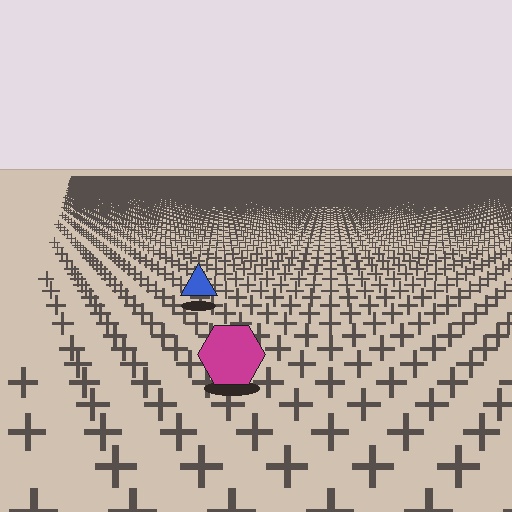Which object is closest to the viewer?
The magenta hexagon is closest. The texture marks near it are larger and more spread out.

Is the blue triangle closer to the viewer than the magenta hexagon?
No. The magenta hexagon is closer — you can tell from the texture gradient: the ground texture is coarser near it.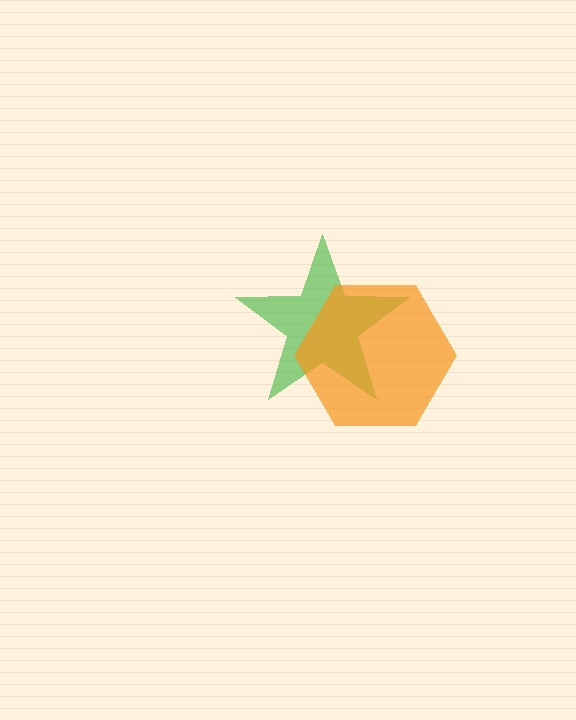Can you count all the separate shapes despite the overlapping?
Yes, there are 2 separate shapes.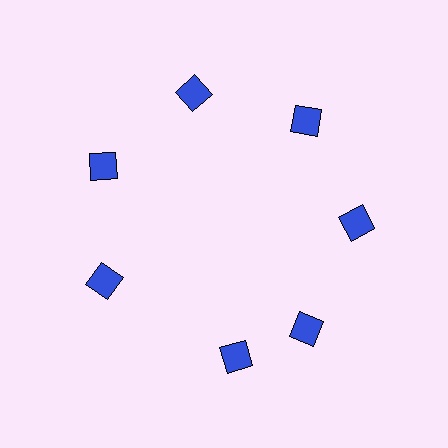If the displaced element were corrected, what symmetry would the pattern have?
It would have 7-fold rotational symmetry — the pattern would map onto itself every 51 degrees.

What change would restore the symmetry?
The symmetry would be restored by rotating it back into even spacing with its neighbors so that all 7 diamonds sit at equal angles and equal distance from the center.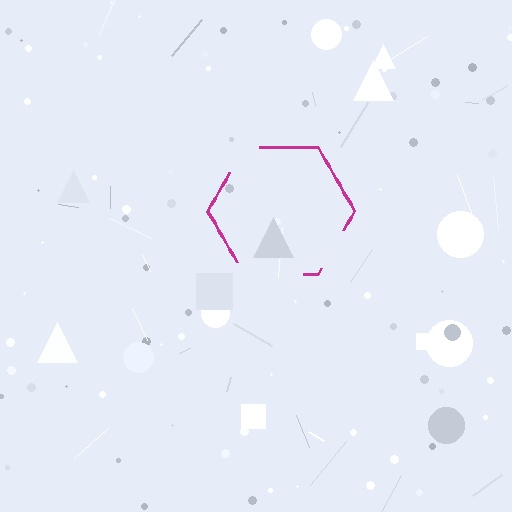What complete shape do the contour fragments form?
The contour fragments form a hexagon.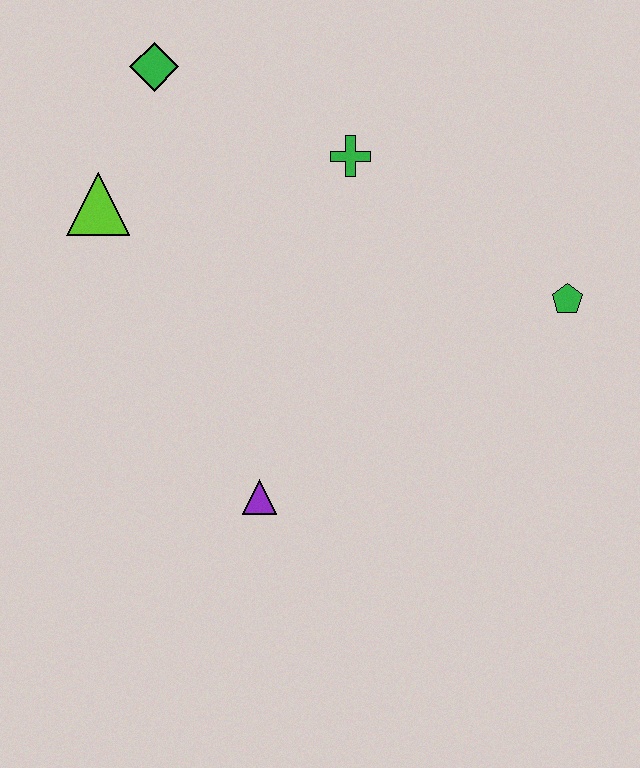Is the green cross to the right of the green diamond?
Yes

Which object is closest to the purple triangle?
The lime triangle is closest to the purple triangle.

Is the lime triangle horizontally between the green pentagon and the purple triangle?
No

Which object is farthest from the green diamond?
The green pentagon is farthest from the green diamond.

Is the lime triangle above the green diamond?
No